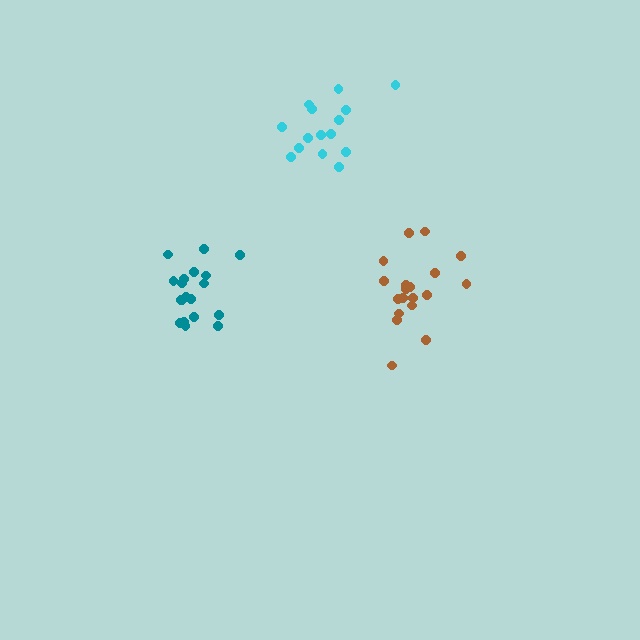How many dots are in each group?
Group 1: 19 dots, Group 2: 15 dots, Group 3: 19 dots (53 total).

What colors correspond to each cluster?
The clusters are colored: brown, cyan, teal.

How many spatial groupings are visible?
There are 3 spatial groupings.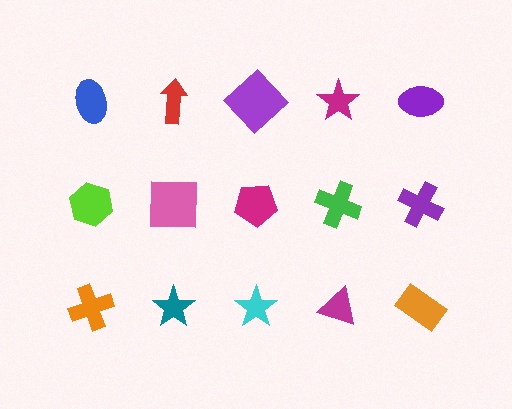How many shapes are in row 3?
5 shapes.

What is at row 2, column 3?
A magenta pentagon.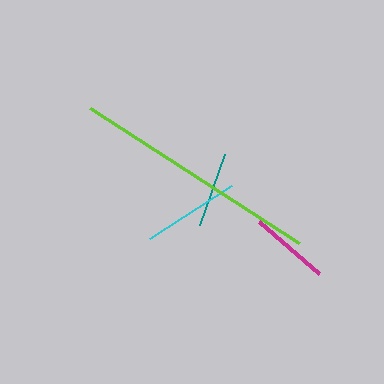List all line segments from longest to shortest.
From longest to shortest: lime, cyan, magenta, teal.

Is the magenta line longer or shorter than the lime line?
The lime line is longer than the magenta line.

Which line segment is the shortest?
The teal line is the shortest at approximately 75 pixels.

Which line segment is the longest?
The lime line is the longest at approximately 248 pixels.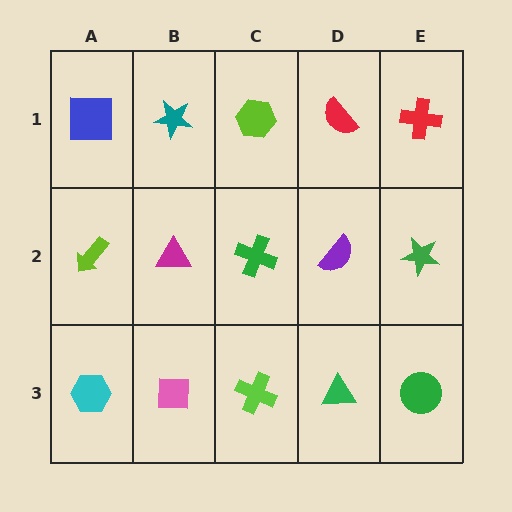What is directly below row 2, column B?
A pink square.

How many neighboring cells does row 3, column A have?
2.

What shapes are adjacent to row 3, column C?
A green cross (row 2, column C), a pink square (row 3, column B), a green triangle (row 3, column D).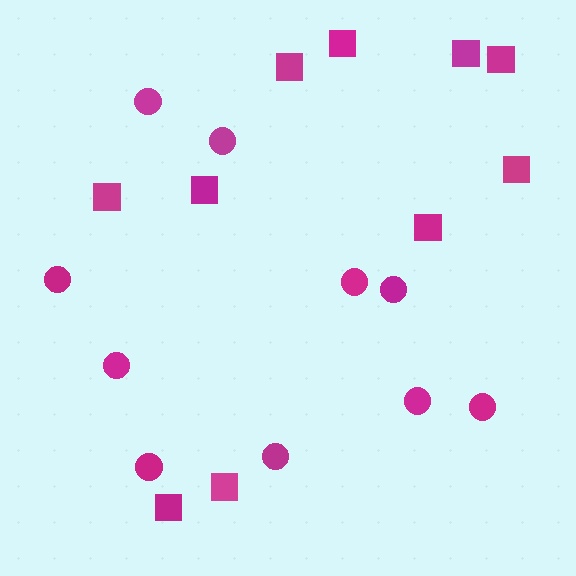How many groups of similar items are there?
There are 2 groups: one group of circles (10) and one group of squares (10).